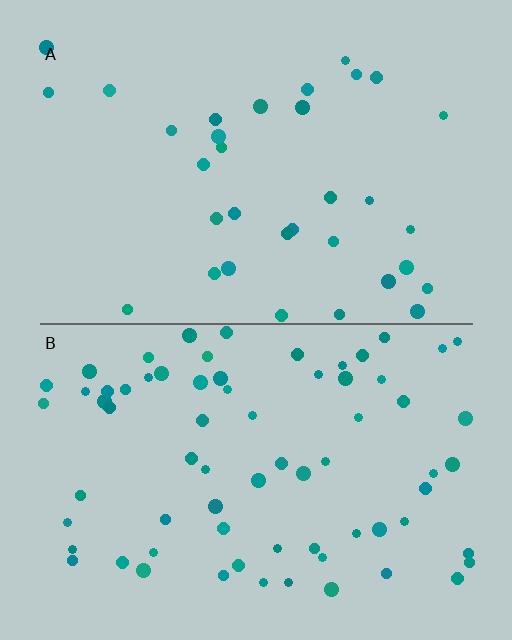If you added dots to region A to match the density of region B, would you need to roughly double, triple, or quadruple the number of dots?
Approximately double.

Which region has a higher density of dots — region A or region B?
B (the bottom).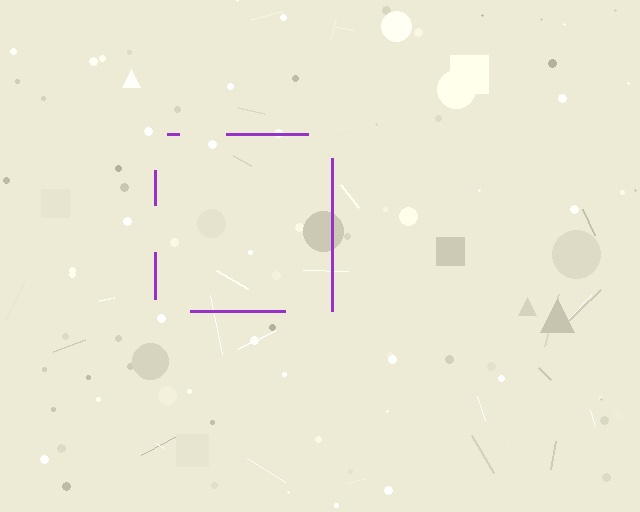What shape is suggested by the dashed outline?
The dashed outline suggests a square.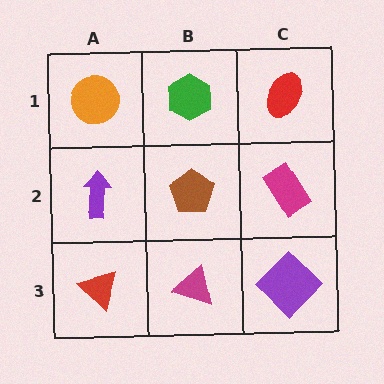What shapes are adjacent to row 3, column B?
A brown pentagon (row 2, column B), a red triangle (row 3, column A), a purple diamond (row 3, column C).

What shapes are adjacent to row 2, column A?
An orange circle (row 1, column A), a red triangle (row 3, column A), a brown pentagon (row 2, column B).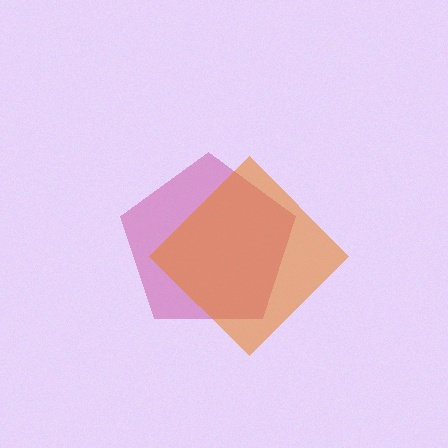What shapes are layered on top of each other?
The layered shapes are: a magenta pentagon, an orange diamond.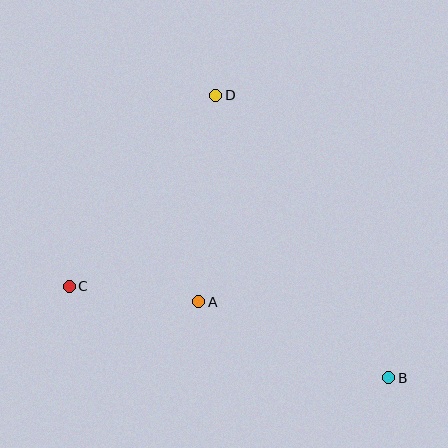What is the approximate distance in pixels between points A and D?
The distance between A and D is approximately 207 pixels.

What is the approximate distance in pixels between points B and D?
The distance between B and D is approximately 331 pixels.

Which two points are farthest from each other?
Points B and C are farthest from each other.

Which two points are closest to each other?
Points A and C are closest to each other.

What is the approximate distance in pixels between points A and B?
The distance between A and B is approximately 205 pixels.